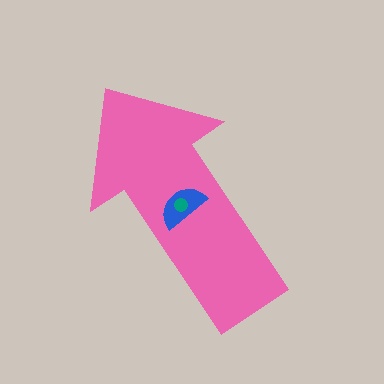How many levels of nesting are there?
3.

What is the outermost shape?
The pink arrow.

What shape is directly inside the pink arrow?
The blue semicircle.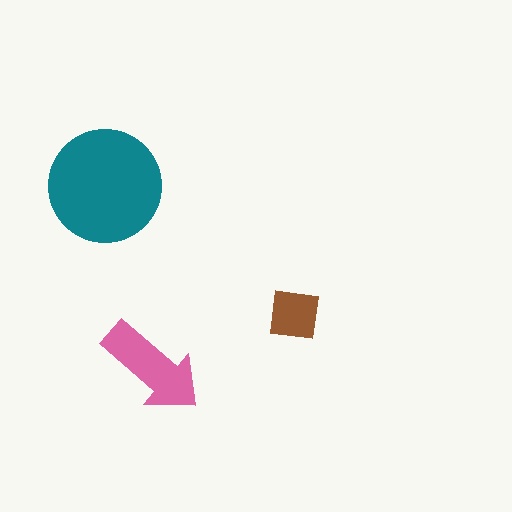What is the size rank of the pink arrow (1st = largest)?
2nd.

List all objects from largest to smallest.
The teal circle, the pink arrow, the brown square.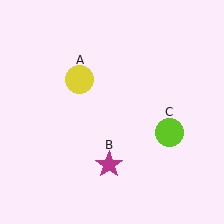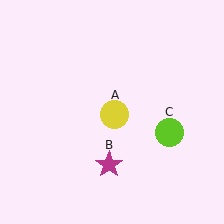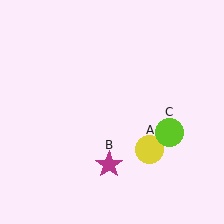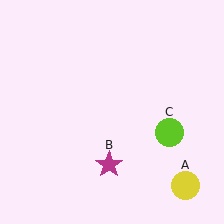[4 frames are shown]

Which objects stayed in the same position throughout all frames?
Magenta star (object B) and lime circle (object C) remained stationary.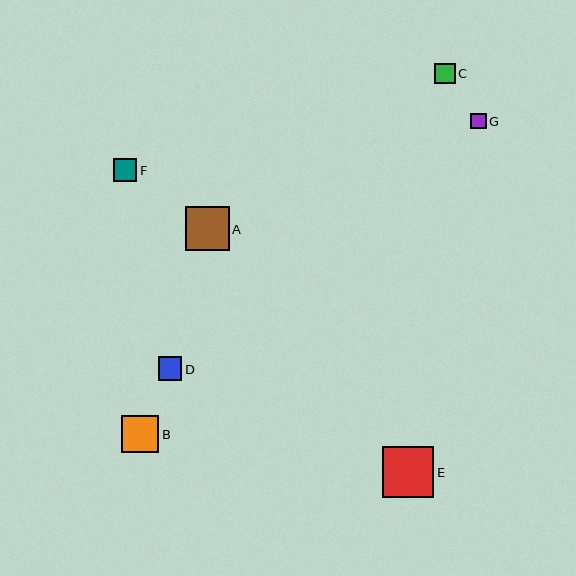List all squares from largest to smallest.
From largest to smallest: E, A, B, D, F, C, G.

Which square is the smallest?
Square G is the smallest with a size of approximately 16 pixels.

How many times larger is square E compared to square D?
Square E is approximately 2.2 times the size of square D.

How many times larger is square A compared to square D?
Square A is approximately 1.9 times the size of square D.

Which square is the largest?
Square E is the largest with a size of approximately 51 pixels.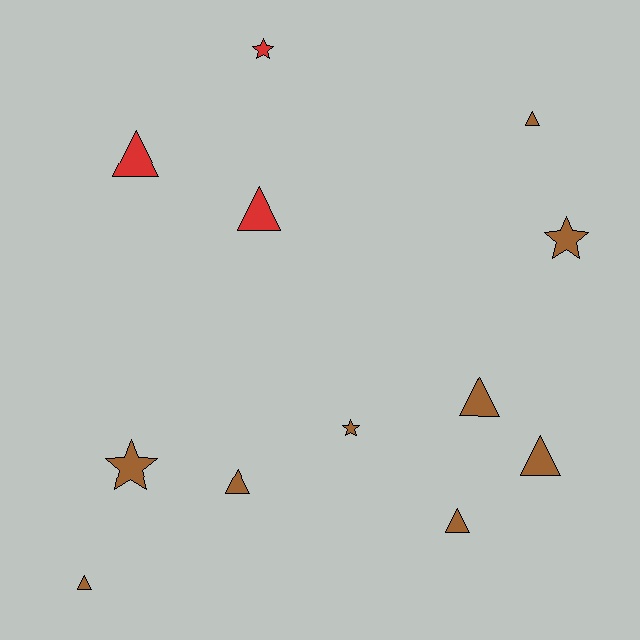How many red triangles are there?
There are 2 red triangles.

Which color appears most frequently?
Brown, with 9 objects.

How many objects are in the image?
There are 12 objects.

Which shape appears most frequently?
Triangle, with 8 objects.